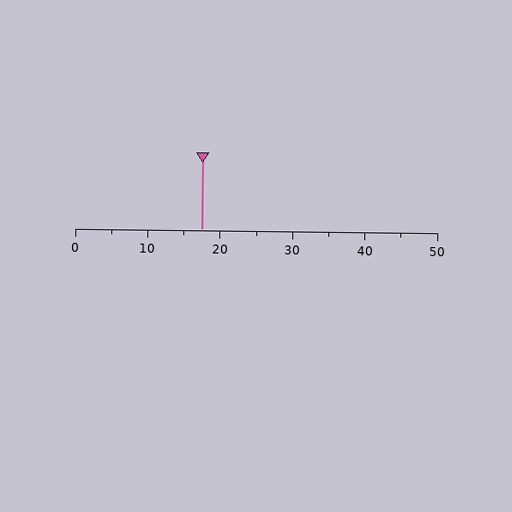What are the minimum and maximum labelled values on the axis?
The axis runs from 0 to 50.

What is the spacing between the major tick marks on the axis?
The major ticks are spaced 10 apart.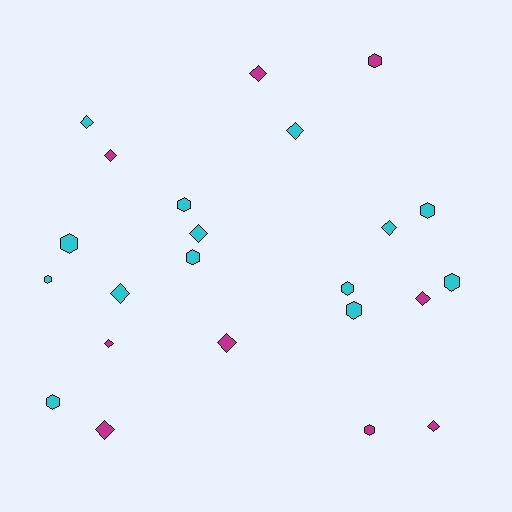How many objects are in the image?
There are 23 objects.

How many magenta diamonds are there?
There are 7 magenta diamonds.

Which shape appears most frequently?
Diamond, with 12 objects.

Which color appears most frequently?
Cyan, with 14 objects.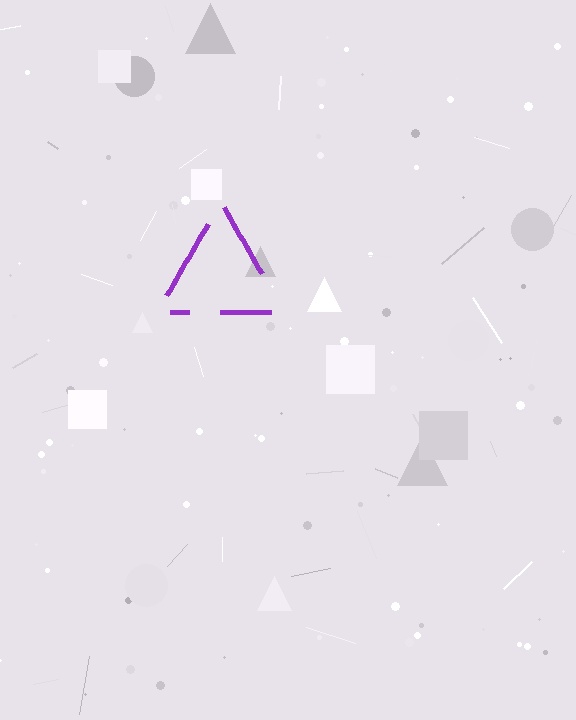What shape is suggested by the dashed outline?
The dashed outline suggests a triangle.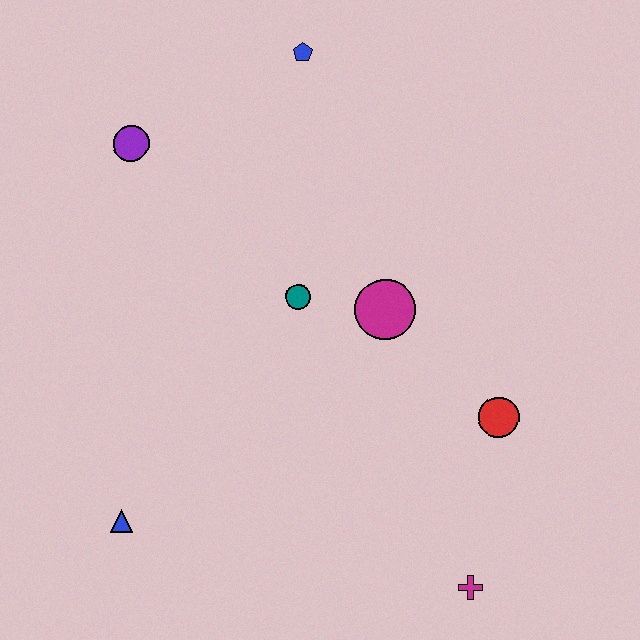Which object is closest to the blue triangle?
The teal circle is closest to the blue triangle.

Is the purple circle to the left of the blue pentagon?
Yes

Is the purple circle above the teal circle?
Yes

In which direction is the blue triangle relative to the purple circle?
The blue triangle is below the purple circle.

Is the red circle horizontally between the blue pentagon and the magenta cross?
No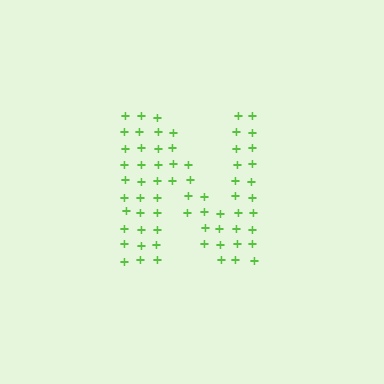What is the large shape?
The large shape is the letter N.